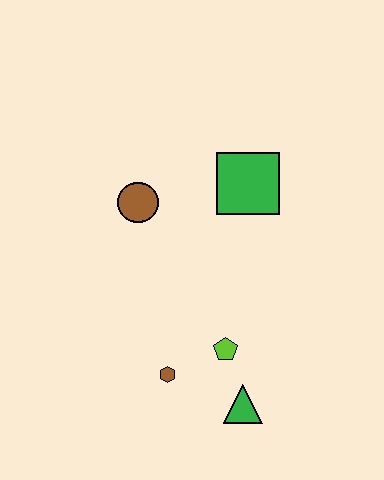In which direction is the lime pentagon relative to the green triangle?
The lime pentagon is above the green triangle.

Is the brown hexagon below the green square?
Yes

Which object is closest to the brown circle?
The green square is closest to the brown circle.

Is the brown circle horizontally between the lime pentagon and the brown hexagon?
No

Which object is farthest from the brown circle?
The green triangle is farthest from the brown circle.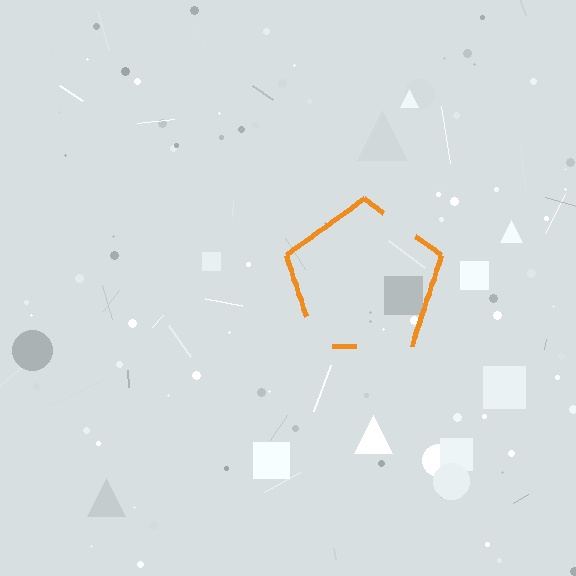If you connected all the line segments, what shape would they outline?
They would outline a pentagon.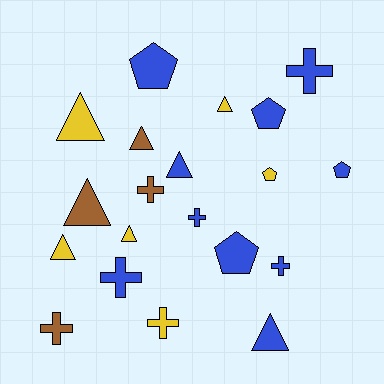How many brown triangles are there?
There are 2 brown triangles.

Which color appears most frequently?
Blue, with 10 objects.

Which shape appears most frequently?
Triangle, with 8 objects.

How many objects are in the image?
There are 20 objects.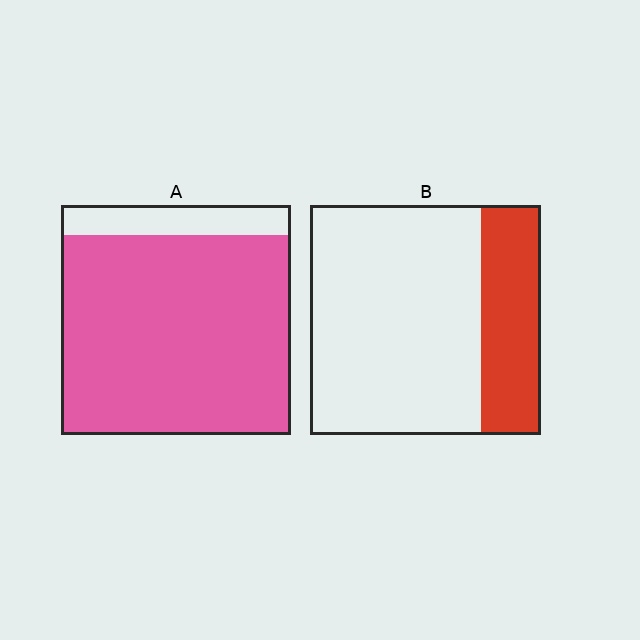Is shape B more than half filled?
No.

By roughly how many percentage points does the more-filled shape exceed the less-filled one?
By roughly 60 percentage points (A over B).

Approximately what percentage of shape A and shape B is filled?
A is approximately 85% and B is approximately 25%.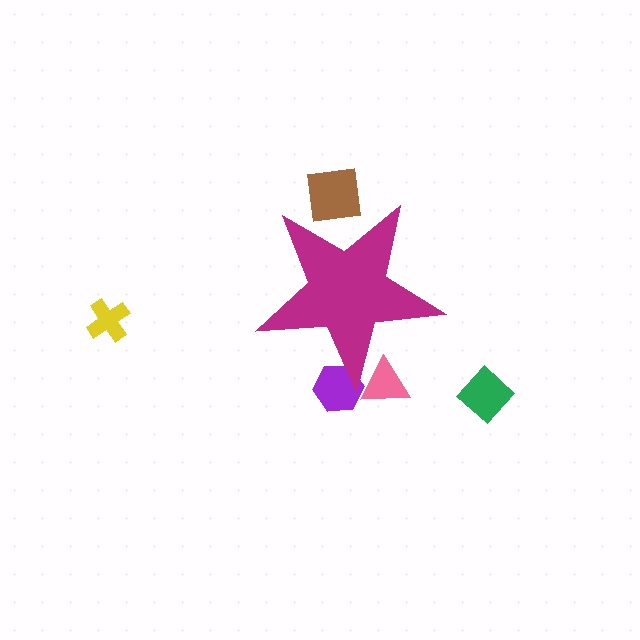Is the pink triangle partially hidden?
Yes, the pink triangle is partially hidden behind the magenta star.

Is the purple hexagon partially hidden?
Yes, the purple hexagon is partially hidden behind the magenta star.